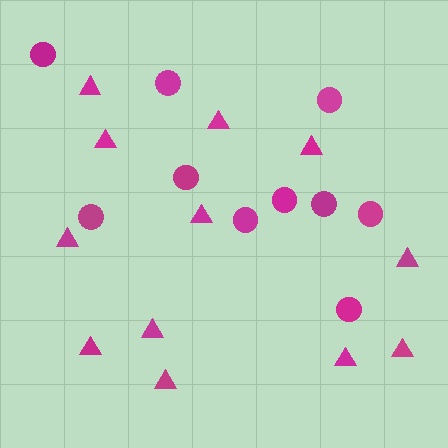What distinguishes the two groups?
There are 2 groups: one group of triangles (12) and one group of circles (10).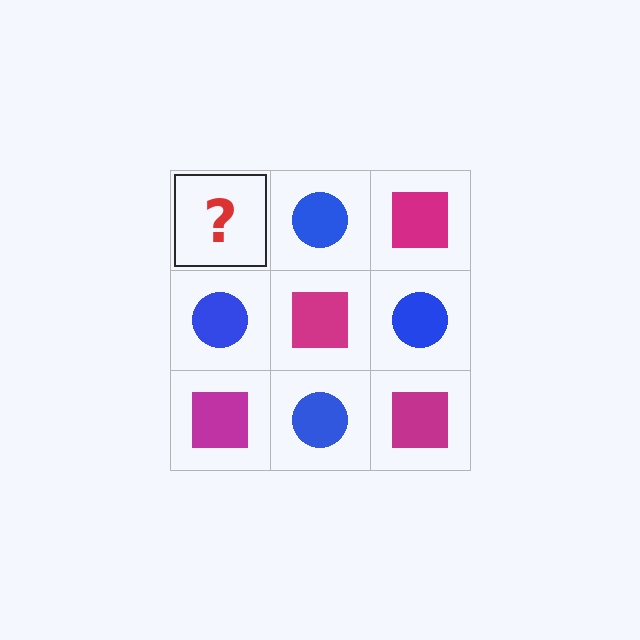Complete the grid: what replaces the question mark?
The question mark should be replaced with a magenta square.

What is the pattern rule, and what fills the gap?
The rule is that it alternates magenta square and blue circle in a checkerboard pattern. The gap should be filled with a magenta square.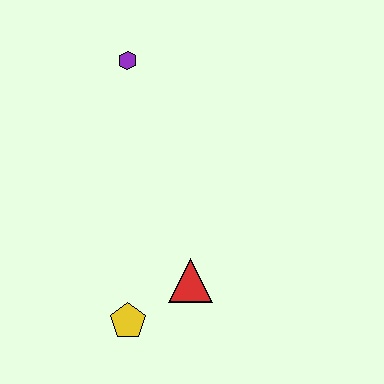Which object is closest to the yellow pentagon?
The red triangle is closest to the yellow pentagon.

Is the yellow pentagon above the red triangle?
No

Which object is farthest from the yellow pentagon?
The purple hexagon is farthest from the yellow pentagon.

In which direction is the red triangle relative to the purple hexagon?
The red triangle is below the purple hexagon.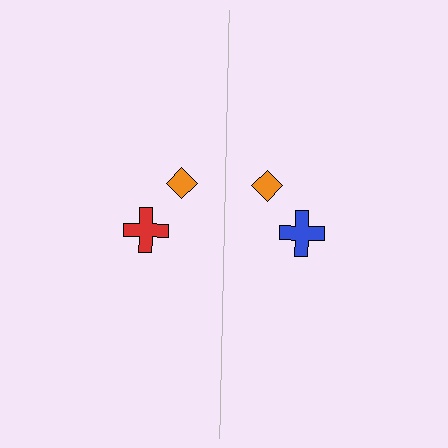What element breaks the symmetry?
The blue cross on the right side breaks the symmetry — its mirror counterpart is red.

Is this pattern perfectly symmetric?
No, the pattern is not perfectly symmetric. The blue cross on the right side breaks the symmetry — its mirror counterpart is red.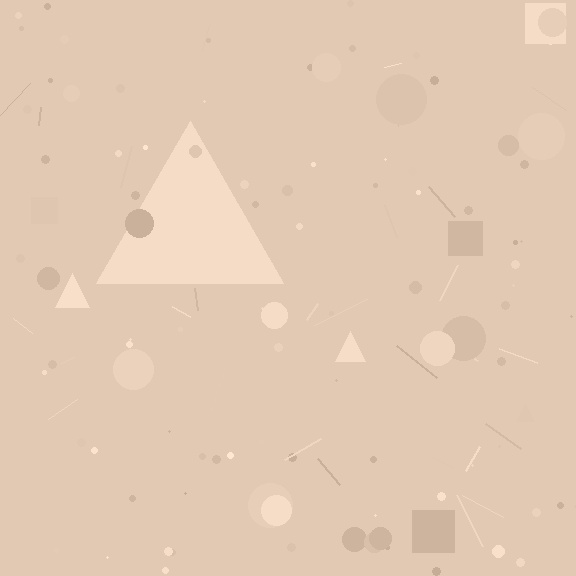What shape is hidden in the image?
A triangle is hidden in the image.